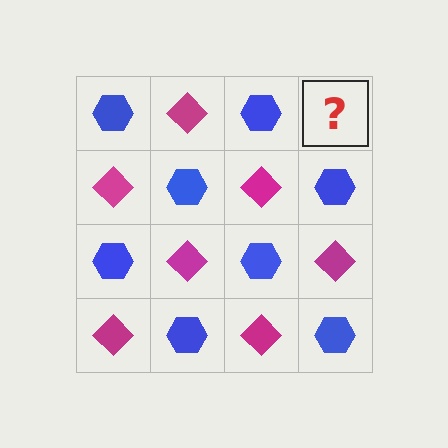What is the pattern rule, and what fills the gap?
The rule is that it alternates blue hexagon and magenta diamond in a checkerboard pattern. The gap should be filled with a magenta diamond.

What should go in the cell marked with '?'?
The missing cell should contain a magenta diamond.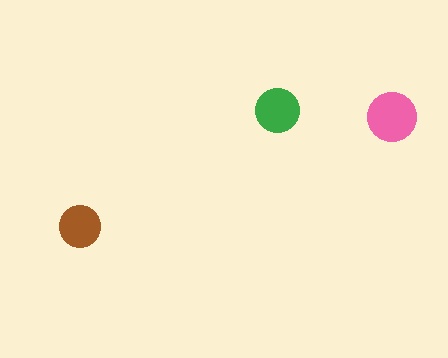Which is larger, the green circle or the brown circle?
The green one.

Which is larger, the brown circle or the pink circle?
The pink one.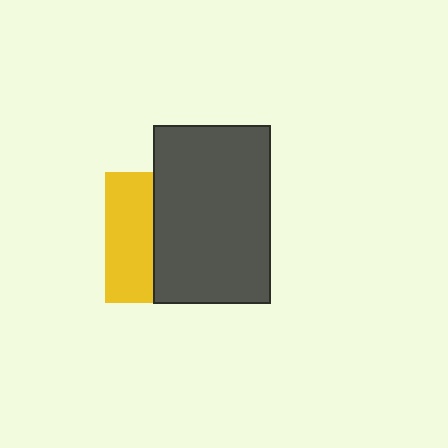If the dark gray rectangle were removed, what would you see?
You would see the complete yellow square.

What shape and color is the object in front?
The object in front is a dark gray rectangle.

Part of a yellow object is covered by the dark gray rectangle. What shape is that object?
It is a square.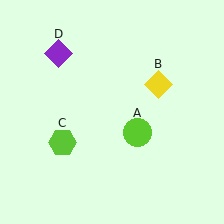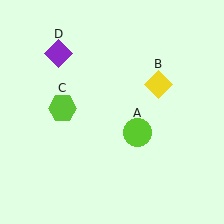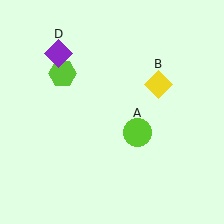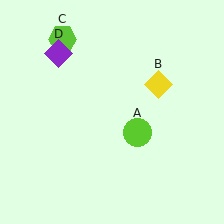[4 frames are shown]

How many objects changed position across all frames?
1 object changed position: lime hexagon (object C).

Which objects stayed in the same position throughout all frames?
Lime circle (object A) and yellow diamond (object B) and purple diamond (object D) remained stationary.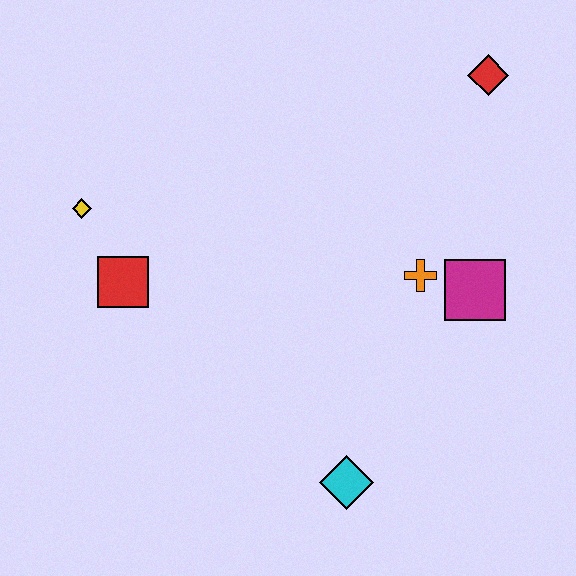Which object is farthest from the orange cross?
The yellow diamond is farthest from the orange cross.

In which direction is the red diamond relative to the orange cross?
The red diamond is above the orange cross.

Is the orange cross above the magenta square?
Yes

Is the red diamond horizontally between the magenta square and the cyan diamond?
No